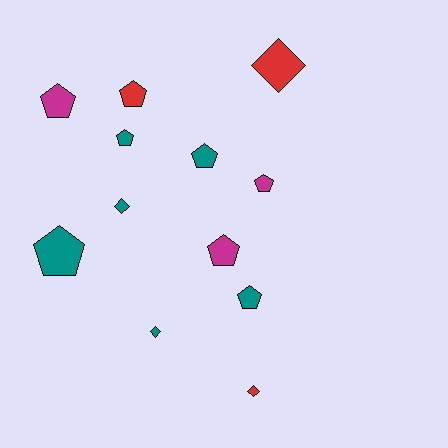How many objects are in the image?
There are 12 objects.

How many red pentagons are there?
There is 1 red pentagon.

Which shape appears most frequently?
Pentagon, with 8 objects.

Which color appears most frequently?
Teal, with 6 objects.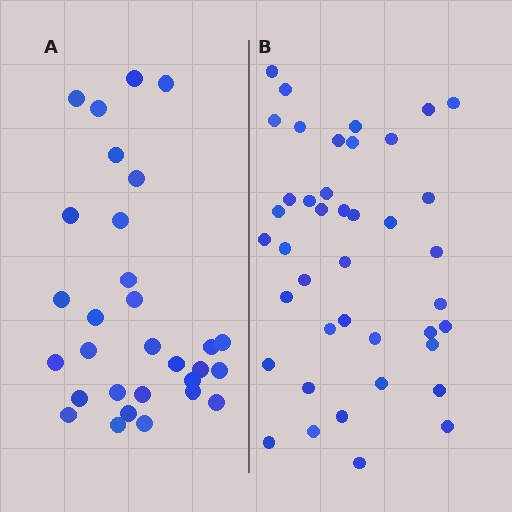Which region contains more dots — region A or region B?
Region B (the right region) has more dots.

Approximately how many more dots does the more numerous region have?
Region B has roughly 12 or so more dots than region A.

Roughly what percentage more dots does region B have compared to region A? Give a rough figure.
About 35% more.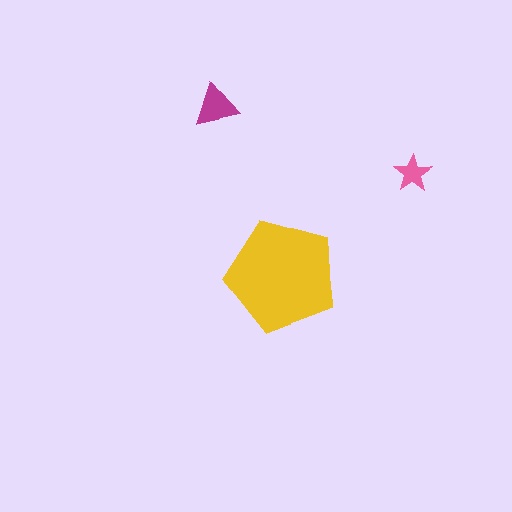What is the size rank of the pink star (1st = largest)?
3rd.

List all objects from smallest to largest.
The pink star, the magenta triangle, the yellow pentagon.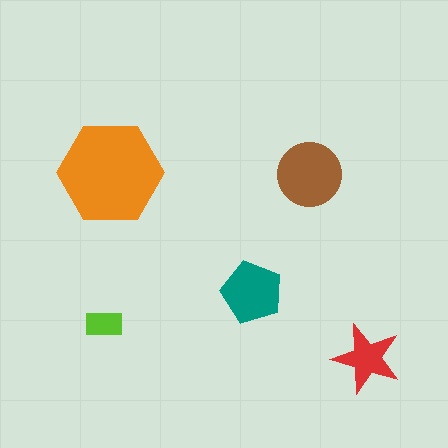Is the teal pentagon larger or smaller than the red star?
Larger.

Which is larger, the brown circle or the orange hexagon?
The orange hexagon.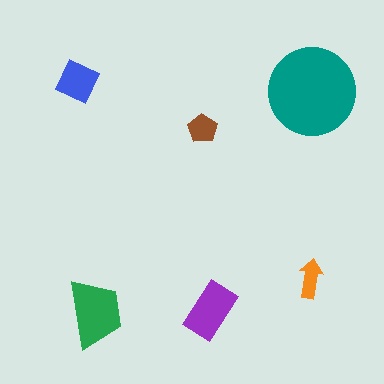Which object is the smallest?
The orange arrow.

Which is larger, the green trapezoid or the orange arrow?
The green trapezoid.